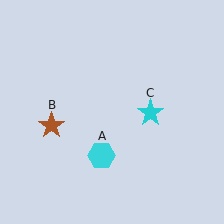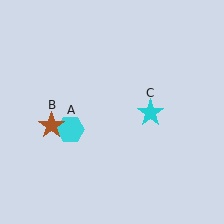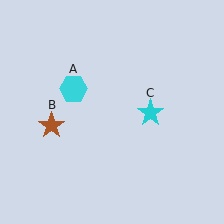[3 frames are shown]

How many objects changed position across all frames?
1 object changed position: cyan hexagon (object A).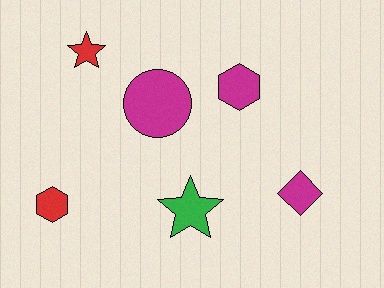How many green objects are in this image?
There is 1 green object.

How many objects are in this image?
There are 6 objects.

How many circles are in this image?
There is 1 circle.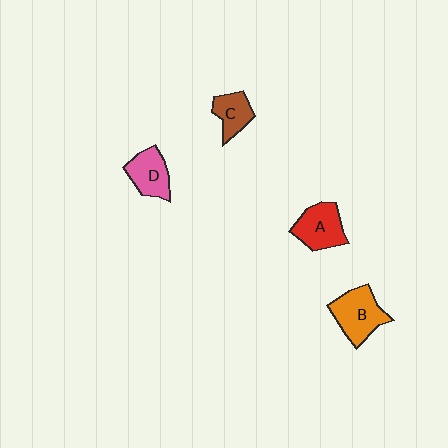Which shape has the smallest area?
Shape C (brown).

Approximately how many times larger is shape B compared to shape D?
Approximately 1.3 times.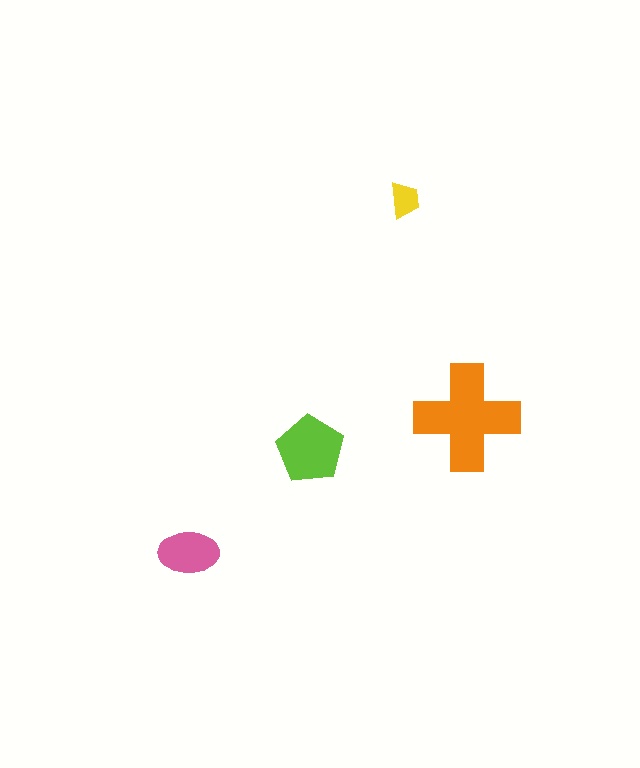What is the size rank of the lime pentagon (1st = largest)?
2nd.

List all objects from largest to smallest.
The orange cross, the lime pentagon, the pink ellipse, the yellow trapezoid.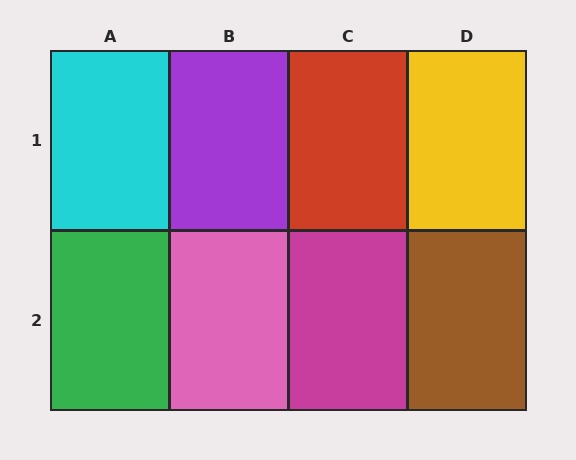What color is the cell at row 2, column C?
Magenta.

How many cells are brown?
1 cell is brown.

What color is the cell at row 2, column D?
Brown.